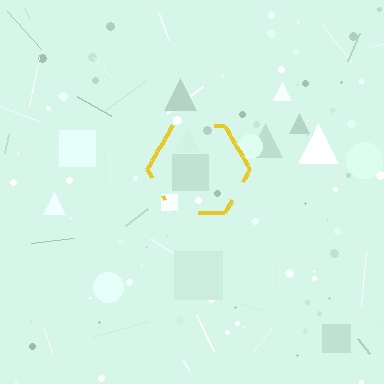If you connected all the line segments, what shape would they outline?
They would outline a hexagon.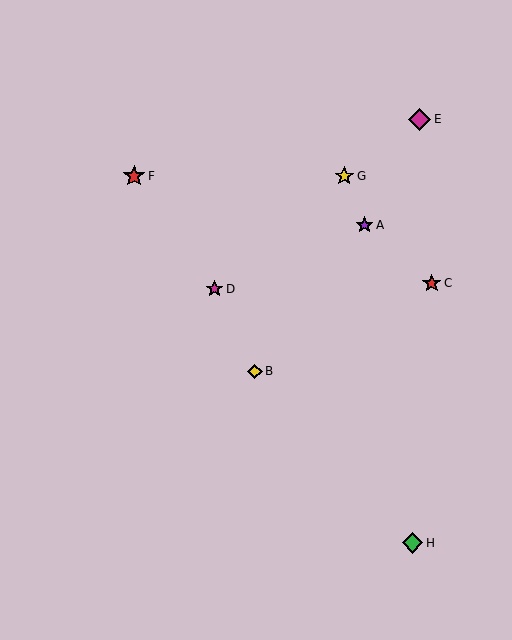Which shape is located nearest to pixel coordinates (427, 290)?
The red star (labeled C) at (432, 283) is nearest to that location.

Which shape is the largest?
The magenta diamond (labeled E) is the largest.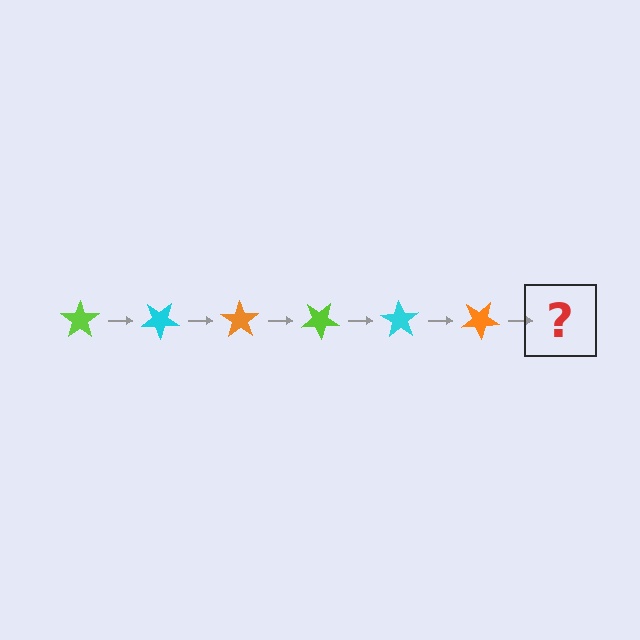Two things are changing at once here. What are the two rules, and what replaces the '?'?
The two rules are that it rotates 35 degrees each step and the color cycles through lime, cyan, and orange. The '?' should be a lime star, rotated 210 degrees from the start.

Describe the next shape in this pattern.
It should be a lime star, rotated 210 degrees from the start.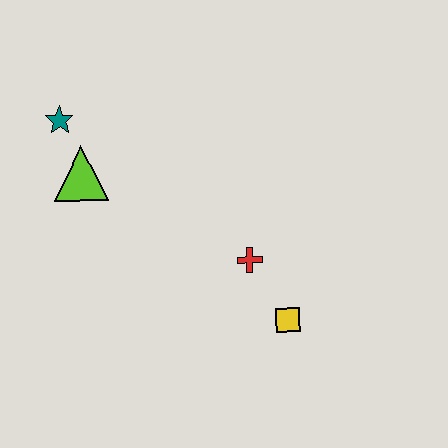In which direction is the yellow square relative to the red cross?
The yellow square is below the red cross.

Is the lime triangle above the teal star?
No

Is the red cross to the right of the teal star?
Yes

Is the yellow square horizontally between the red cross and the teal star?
No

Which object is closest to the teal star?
The lime triangle is closest to the teal star.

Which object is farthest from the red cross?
The teal star is farthest from the red cross.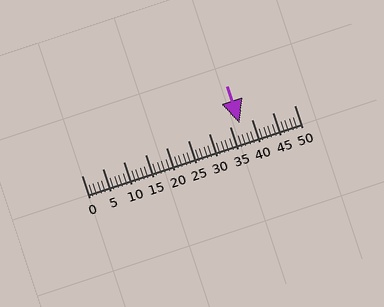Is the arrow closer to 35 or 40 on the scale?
The arrow is closer to 35.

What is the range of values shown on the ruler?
The ruler shows values from 0 to 50.